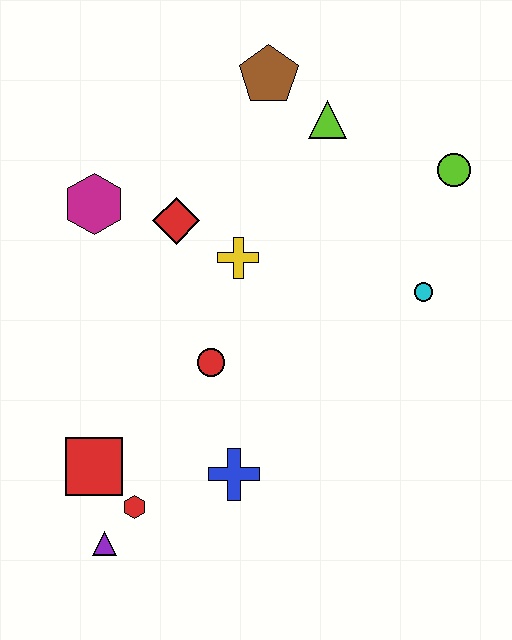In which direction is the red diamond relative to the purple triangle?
The red diamond is above the purple triangle.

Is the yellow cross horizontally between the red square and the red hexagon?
No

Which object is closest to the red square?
The red hexagon is closest to the red square.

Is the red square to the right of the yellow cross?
No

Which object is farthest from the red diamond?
The purple triangle is farthest from the red diamond.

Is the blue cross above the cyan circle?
No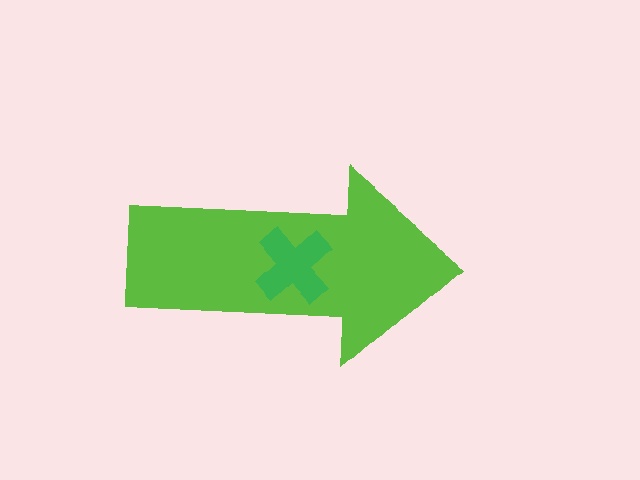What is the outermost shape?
The lime arrow.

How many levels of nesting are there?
2.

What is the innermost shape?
The green cross.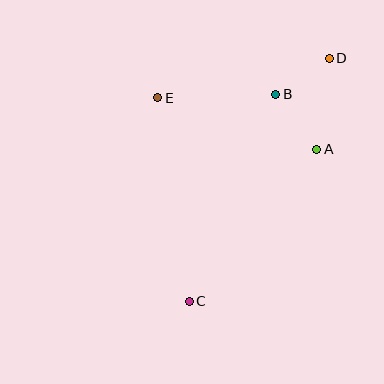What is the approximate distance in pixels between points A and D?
The distance between A and D is approximately 92 pixels.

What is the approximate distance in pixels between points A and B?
The distance between A and B is approximately 68 pixels.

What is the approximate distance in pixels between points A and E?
The distance between A and E is approximately 167 pixels.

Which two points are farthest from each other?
Points C and D are farthest from each other.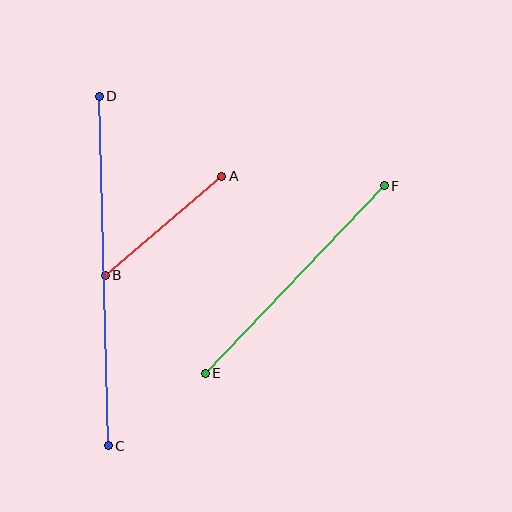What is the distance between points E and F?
The distance is approximately 260 pixels.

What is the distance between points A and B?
The distance is approximately 153 pixels.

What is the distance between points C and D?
The distance is approximately 349 pixels.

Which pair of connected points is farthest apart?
Points C and D are farthest apart.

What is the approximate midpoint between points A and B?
The midpoint is at approximately (164, 226) pixels.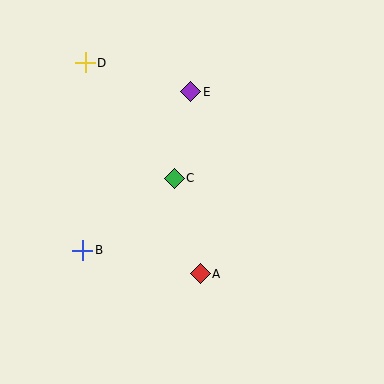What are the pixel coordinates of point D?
Point D is at (85, 63).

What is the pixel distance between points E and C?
The distance between E and C is 88 pixels.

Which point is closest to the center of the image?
Point C at (174, 178) is closest to the center.